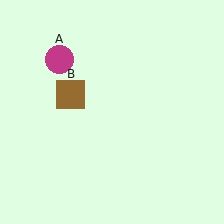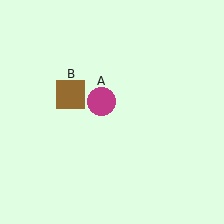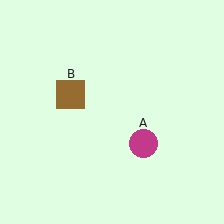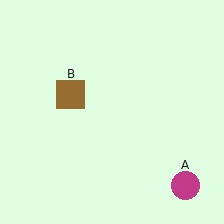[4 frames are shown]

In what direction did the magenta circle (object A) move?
The magenta circle (object A) moved down and to the right.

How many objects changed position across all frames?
1 object changed position: magenta circle (object A).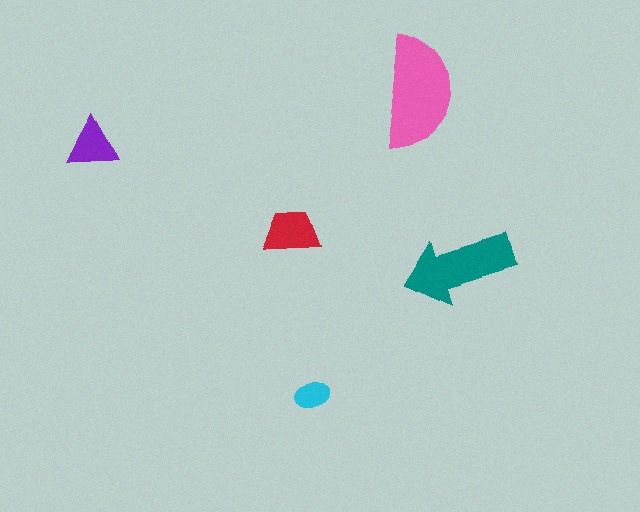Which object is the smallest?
The cyan ellipse.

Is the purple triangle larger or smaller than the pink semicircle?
Smaller.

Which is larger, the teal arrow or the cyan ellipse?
The teal arrow.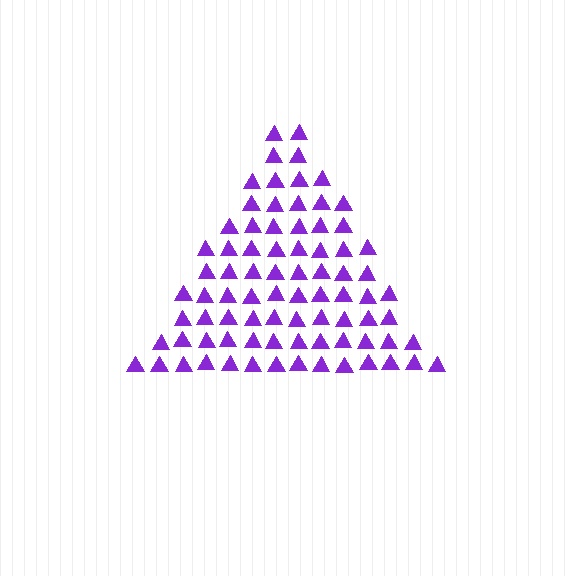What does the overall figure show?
The overall figure shows a triangle.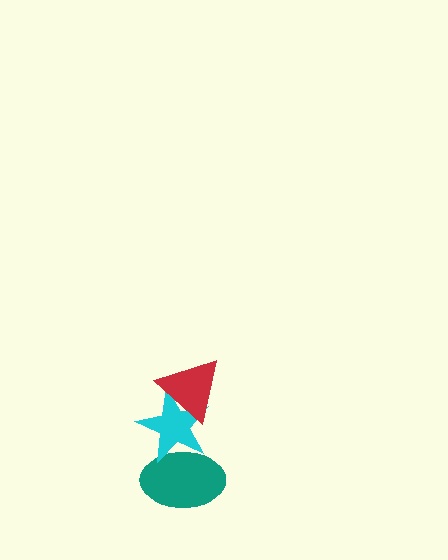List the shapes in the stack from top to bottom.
From top to bottom: the red triangle, the cyan star, the teal ellipse.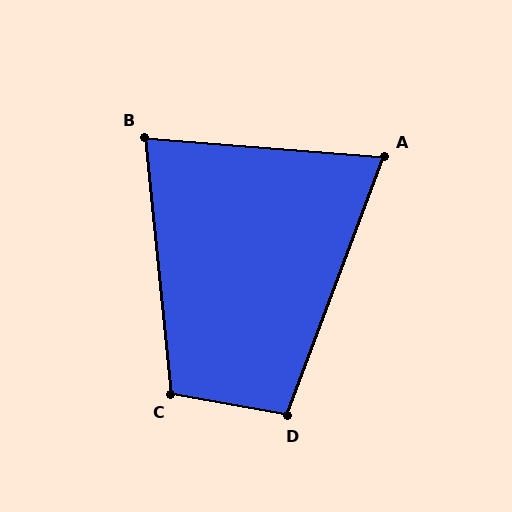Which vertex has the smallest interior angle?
A, at approximately 74 degrees.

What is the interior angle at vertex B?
Approximately 80 degrees (acute).